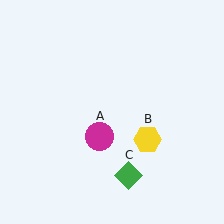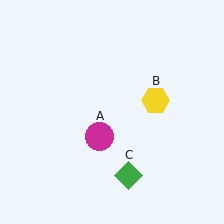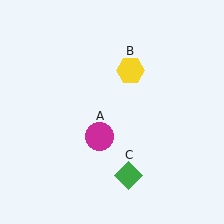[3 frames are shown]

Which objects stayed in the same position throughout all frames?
Magenta circle (object A) and green diamond (object C) remained stationary.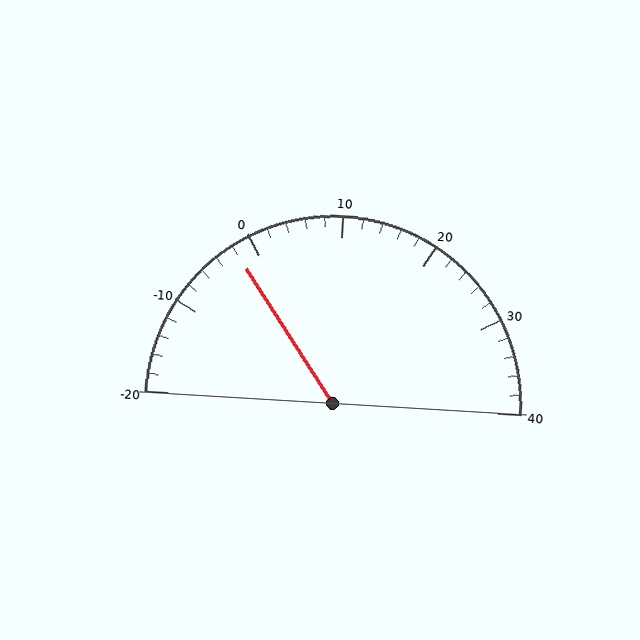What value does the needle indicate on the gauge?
The needle indicates approximately -2.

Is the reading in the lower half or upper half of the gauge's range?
The reading is in the lower half of the range (-20 to 40).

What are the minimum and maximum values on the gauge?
The gauge ranges from -20 to 40.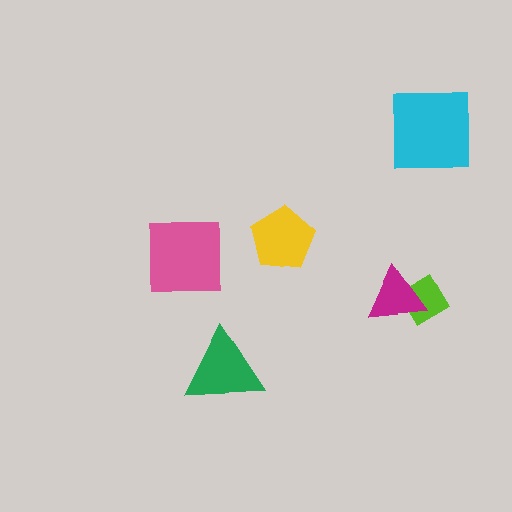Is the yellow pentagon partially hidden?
No, no other shape covers it.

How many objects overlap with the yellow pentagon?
0 objects overlap with the yellow pentagon.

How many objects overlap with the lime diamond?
1 object overlaps with the lime diamond.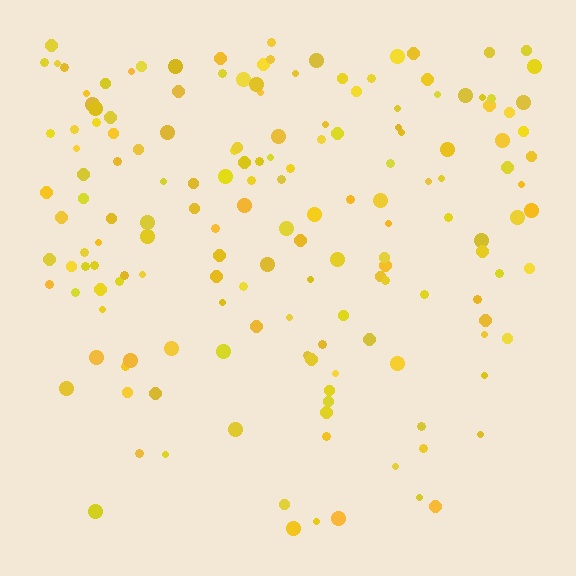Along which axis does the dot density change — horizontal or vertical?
Vertical.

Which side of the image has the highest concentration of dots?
The top.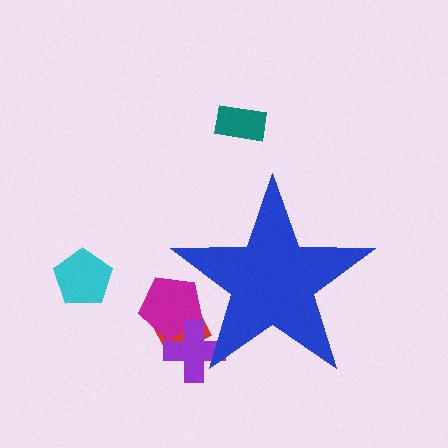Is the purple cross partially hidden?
Yes, the purple cross is partially hidden behind the blue star.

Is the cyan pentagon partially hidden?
No, the cyan pentagon is fully visible.